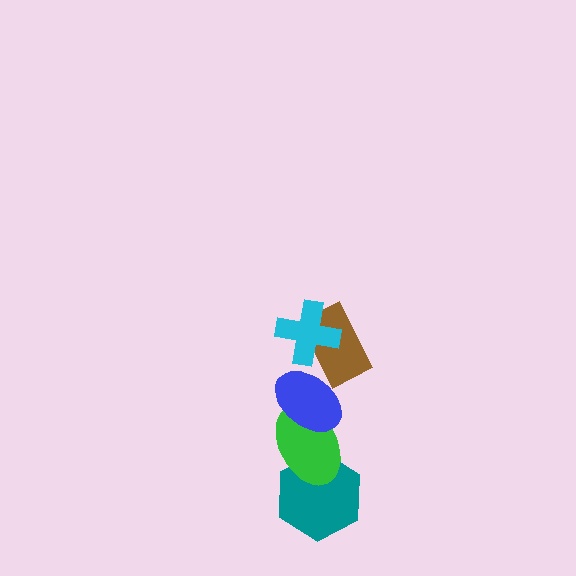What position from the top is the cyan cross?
The cyan cross is 1st from the top.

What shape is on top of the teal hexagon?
The green ellipse is on top of the teal hexagon.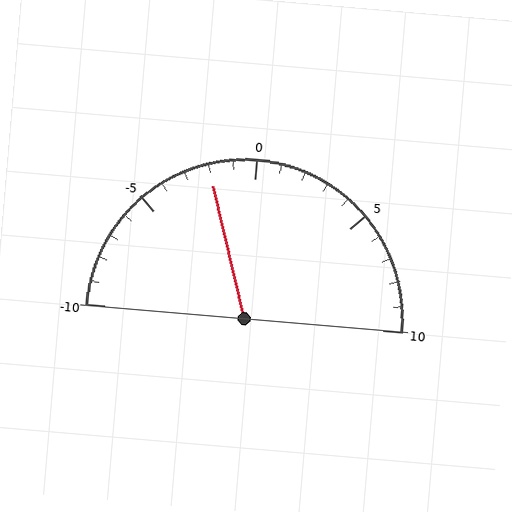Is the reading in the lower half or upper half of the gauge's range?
The reading is in the lower half of the range (-10 to 10).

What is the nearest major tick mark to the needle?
The nearest major tick mark is 0.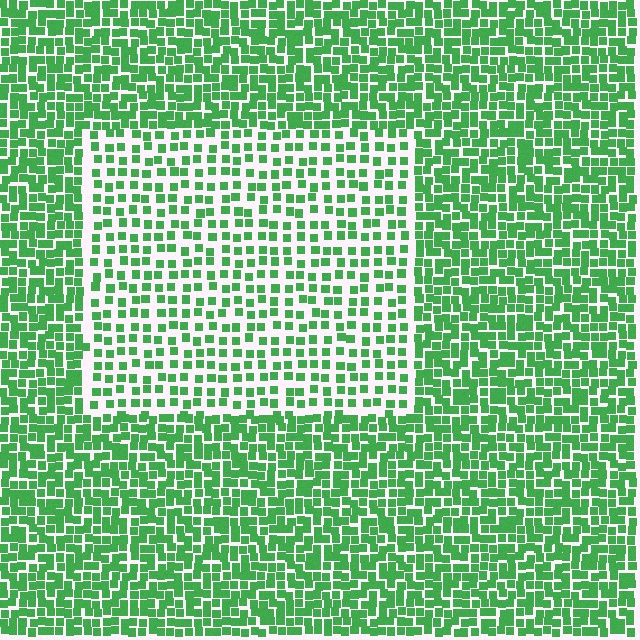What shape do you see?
I see a rectangle.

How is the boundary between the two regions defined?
The boundary is defined by a change in element density (approximately 1.9x ratio). All elements are the same color, size, and shape.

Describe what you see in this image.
The image contains small green elements arranged at two different densities. A rectangle-shaped region is visible where the elements are less densely packed than the surrounding area.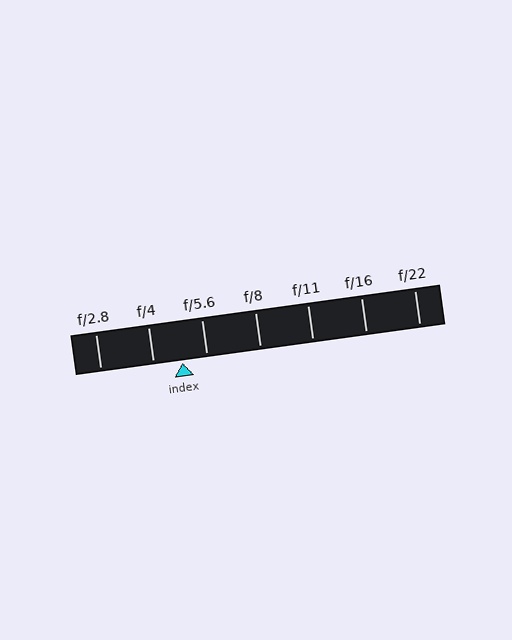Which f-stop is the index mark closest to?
The index mark is closest to f/5.6.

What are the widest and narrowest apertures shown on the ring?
The widest aperture shown is f/2.8 and the narrowest is f/22.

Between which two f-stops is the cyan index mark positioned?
The index mark is between f/4 and f/5.6.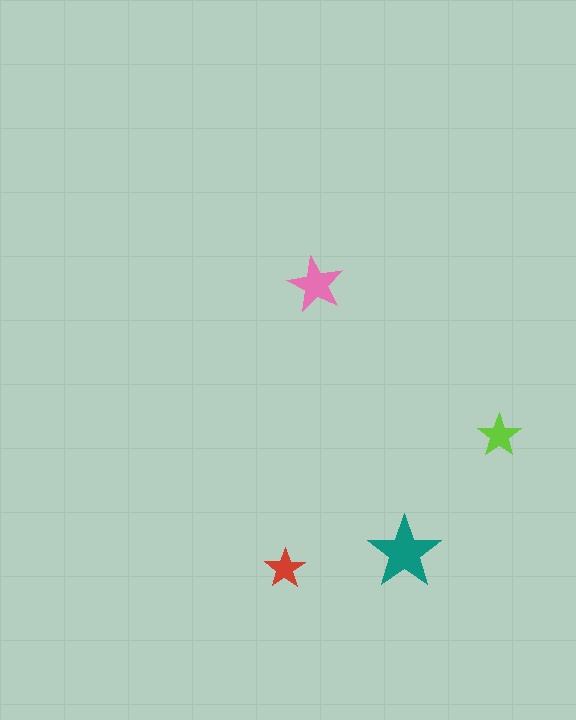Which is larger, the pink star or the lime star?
The pink one.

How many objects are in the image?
There are 4 objects in the image.